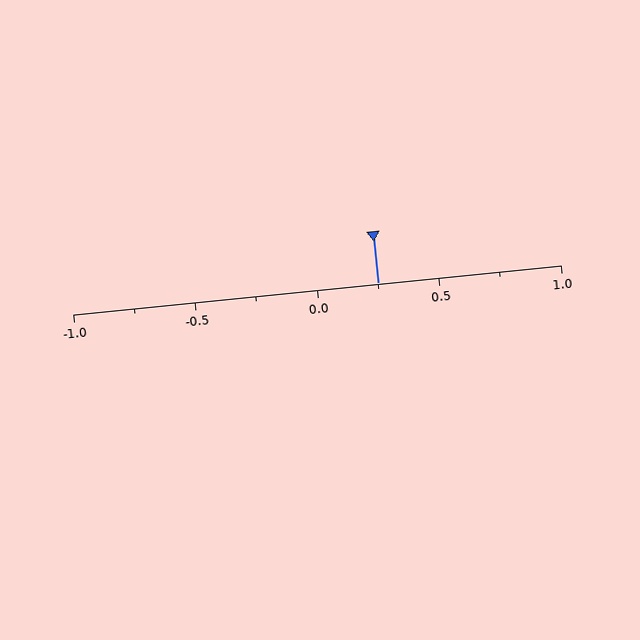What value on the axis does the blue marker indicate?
The marker indicates approximately 0.25.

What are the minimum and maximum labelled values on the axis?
The axis runs from -1.0 to 1.0.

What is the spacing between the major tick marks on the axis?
The major ticks are spaced 0.5 apart.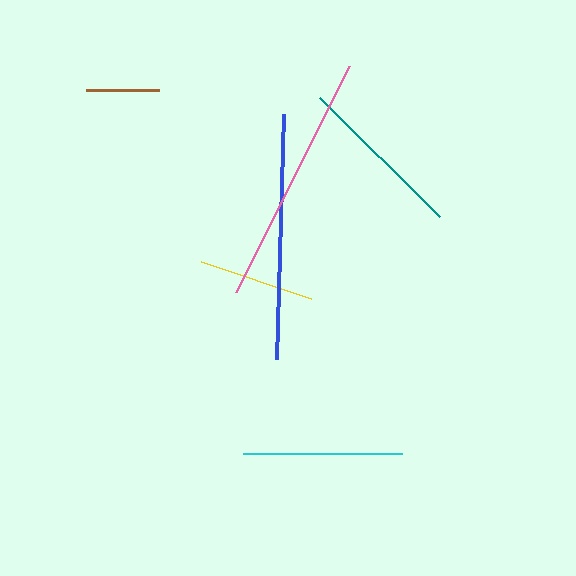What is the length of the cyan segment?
The cyan segment is approximately 160 pixels long.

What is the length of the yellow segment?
The yellow segment is approximately 116 pixels long.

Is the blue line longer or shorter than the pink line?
The pink line is longer than the blue line.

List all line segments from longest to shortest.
From longest to shortest: pink, blue, teal, cyan, yellow, brown.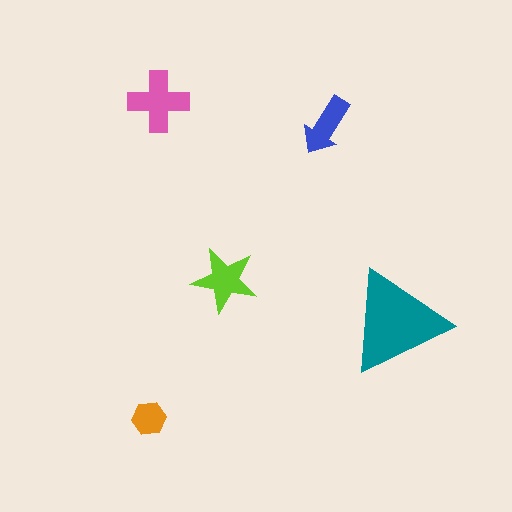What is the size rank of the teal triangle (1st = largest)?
1st.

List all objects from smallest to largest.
The orange hexagon, the blue arrow, the lime star, the pink cross, the teal triangle.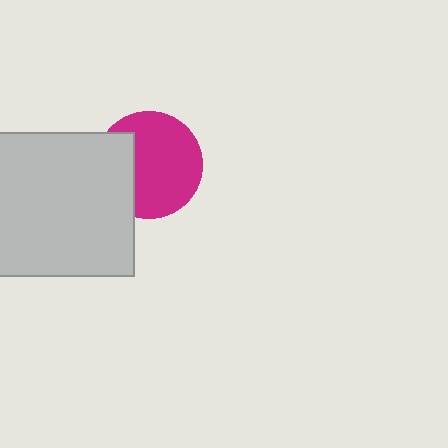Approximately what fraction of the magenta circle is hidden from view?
Roughly 31% of the magenta circle is hidden behind the light gray square.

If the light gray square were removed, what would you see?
You would see the complete magenta circle.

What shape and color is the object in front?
The object in front is a light gray square.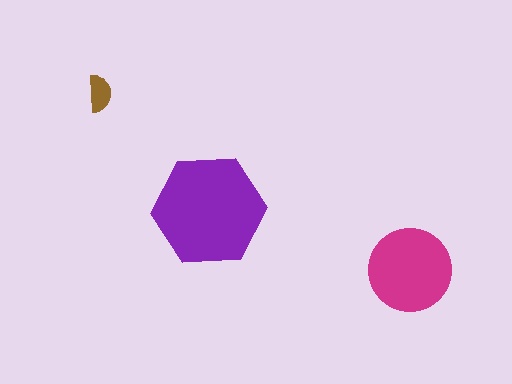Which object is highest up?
The brown semicircle is topmost.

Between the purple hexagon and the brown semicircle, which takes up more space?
The purple hexagon.